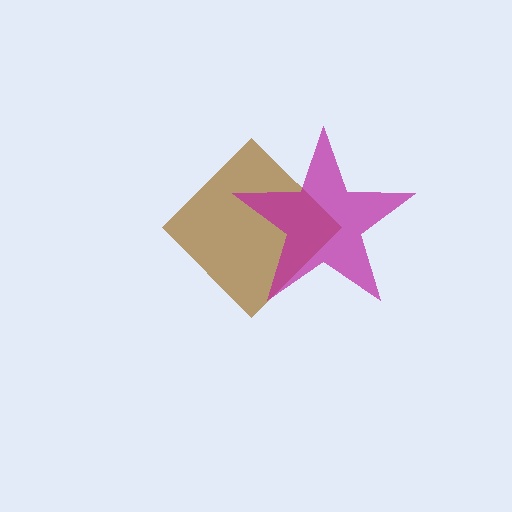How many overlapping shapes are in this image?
There are 2 overlapping shapes in the image.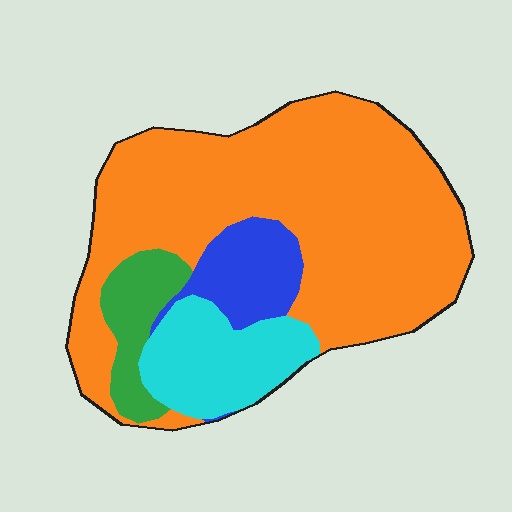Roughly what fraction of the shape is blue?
Blue covers 10% of the shape.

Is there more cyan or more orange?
Orange.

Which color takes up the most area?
Orange, at roughly 65%.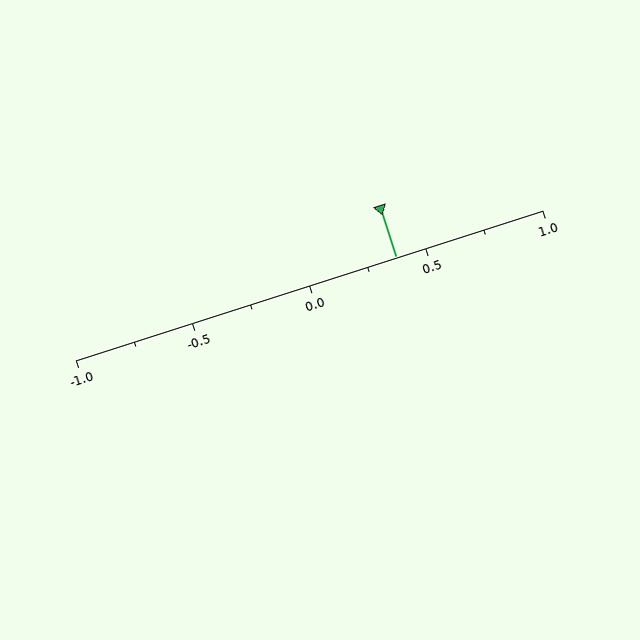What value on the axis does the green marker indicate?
The marker indicates approximately 0.38.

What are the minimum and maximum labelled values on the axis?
The axis runs from -1.0 to 1.0.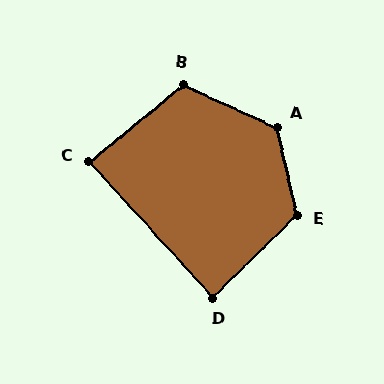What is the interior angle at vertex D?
Approximately 88 degrees (approximately right).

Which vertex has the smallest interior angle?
C, at approximately 87 degrees.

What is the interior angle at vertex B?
Approximately 117 degrees (obtuse).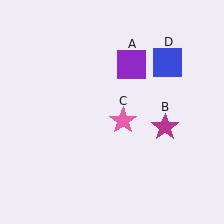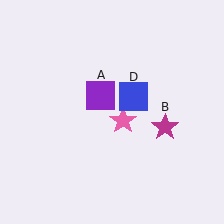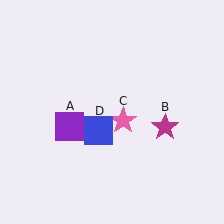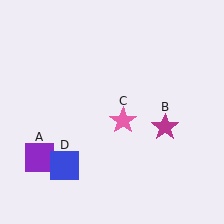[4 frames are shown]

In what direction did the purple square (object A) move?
The purple square (object A) moved down and to the left.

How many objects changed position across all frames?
2 objects changed position: purple square (object A), blue square (object D).